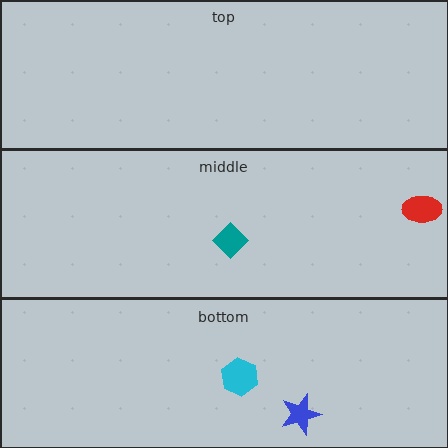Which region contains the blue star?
The bottom region.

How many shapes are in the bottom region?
2.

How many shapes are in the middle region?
2.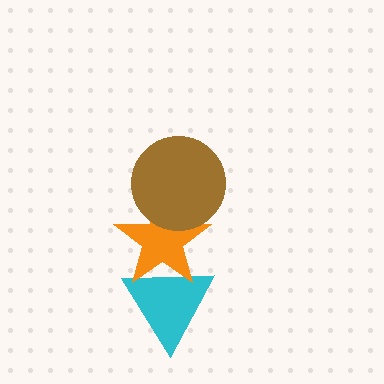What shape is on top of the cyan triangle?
The orange star is on top of the cyan triangle.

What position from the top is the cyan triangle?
The cyan triangle is 3rd from the top.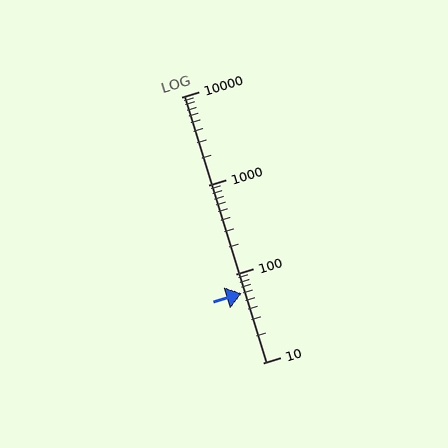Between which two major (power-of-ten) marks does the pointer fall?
The pointer is between 10 and 100.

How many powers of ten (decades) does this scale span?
The scale spans 3 decades, from 10 to 10000.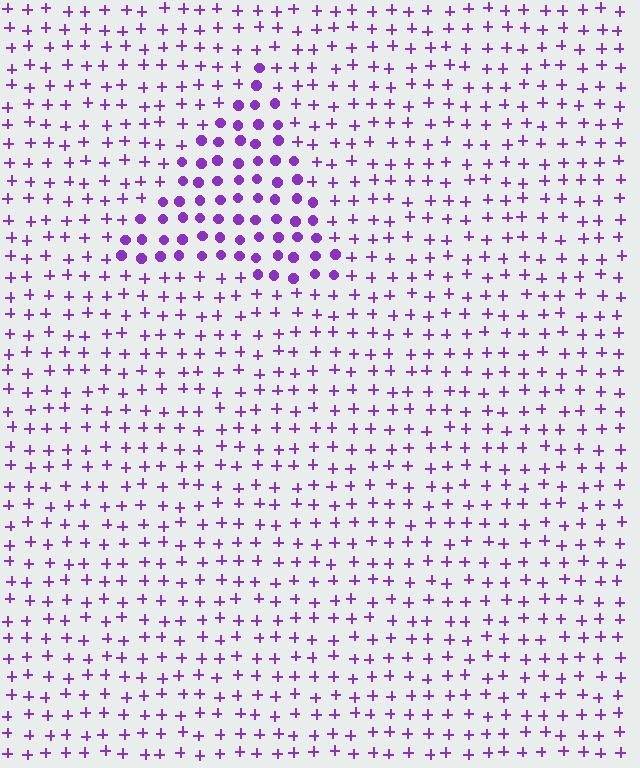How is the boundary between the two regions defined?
The boundary is defined by a change in element shape: circles inside vs. plus signs outside. All elements share the same color and spacing.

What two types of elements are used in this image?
The image uses circles inside the triangle region and plus signs outside it.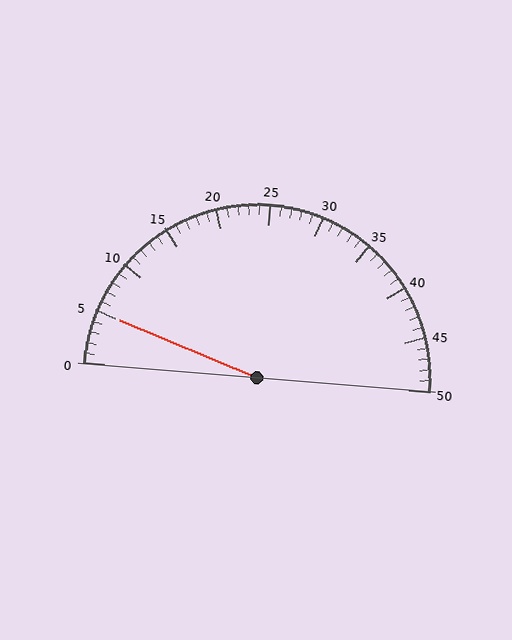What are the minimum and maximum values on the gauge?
The gauge ranges from 0 to 50.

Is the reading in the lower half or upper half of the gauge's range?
The reading is in the lower half of the range (0 to 50).